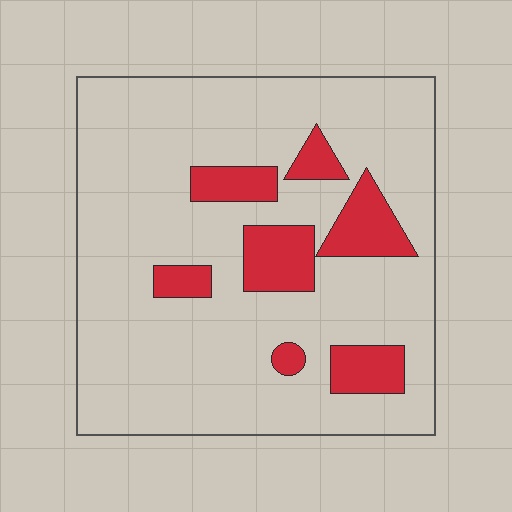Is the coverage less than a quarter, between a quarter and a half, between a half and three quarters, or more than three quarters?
Less than a quarter.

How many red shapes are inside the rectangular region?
7.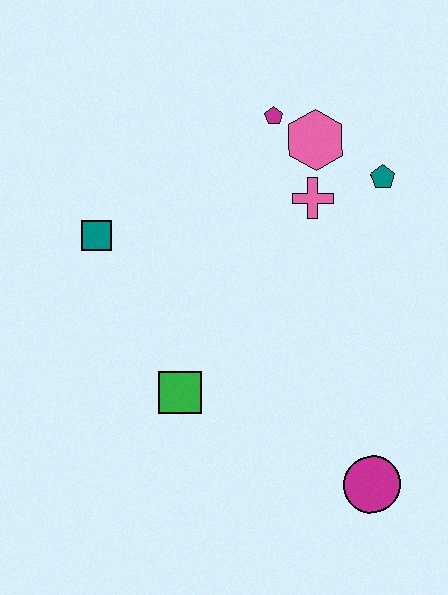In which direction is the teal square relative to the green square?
The teal square is above the green square.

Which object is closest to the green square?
The teal square is closest to the green square.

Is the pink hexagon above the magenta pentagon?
No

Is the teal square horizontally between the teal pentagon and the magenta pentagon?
No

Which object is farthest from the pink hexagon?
The magenta circle is farthest from the pink hexagon.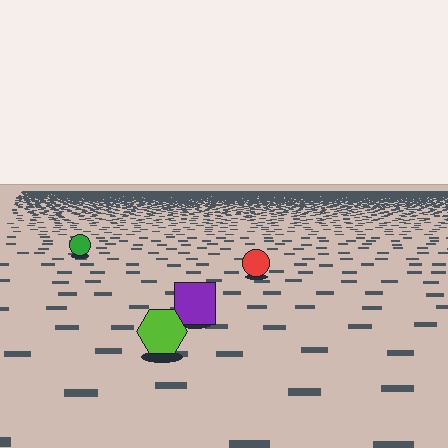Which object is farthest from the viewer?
The green circle is farthest from the viewer. It appears smaller and the ground texture around it is denser.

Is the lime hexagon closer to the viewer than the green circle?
Yes. The lime hexagon is closer — you can tell from the texture gradient: the ground texture is coarser near it.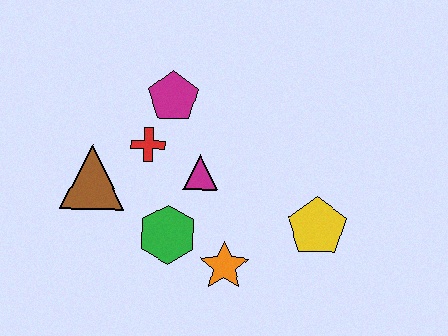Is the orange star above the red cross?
No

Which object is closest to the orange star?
The green hexagon is closest to the orange star.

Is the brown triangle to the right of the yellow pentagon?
No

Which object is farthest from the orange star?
The magenta pentagon is farthest from the orange star.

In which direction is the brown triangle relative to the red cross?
The brown triangle is to the left of the red cross.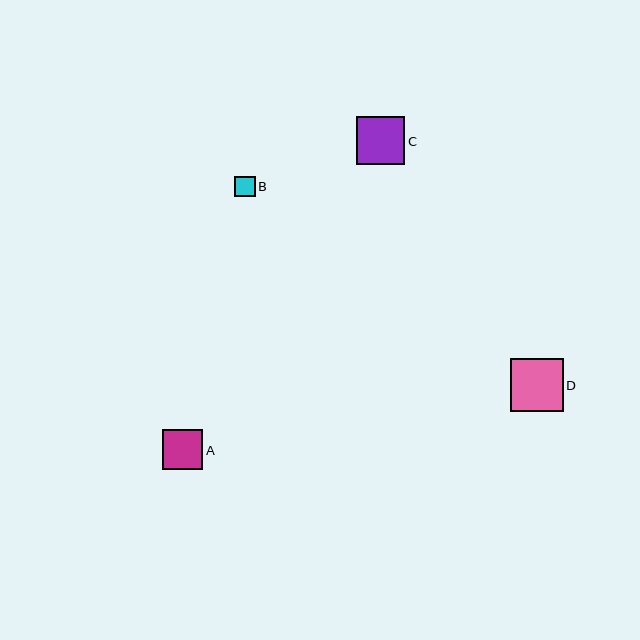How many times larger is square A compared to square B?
Square A is approximately 2.0 times the size of square B.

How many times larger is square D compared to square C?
Square D is approximately 1.1 times the size of square C.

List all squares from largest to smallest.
From largest to smallest: D, C, A, B.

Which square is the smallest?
Square B is the smallest with a size of approximately 20 pixels.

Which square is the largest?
Square D is the largest with a size of approximately 53 pixels.